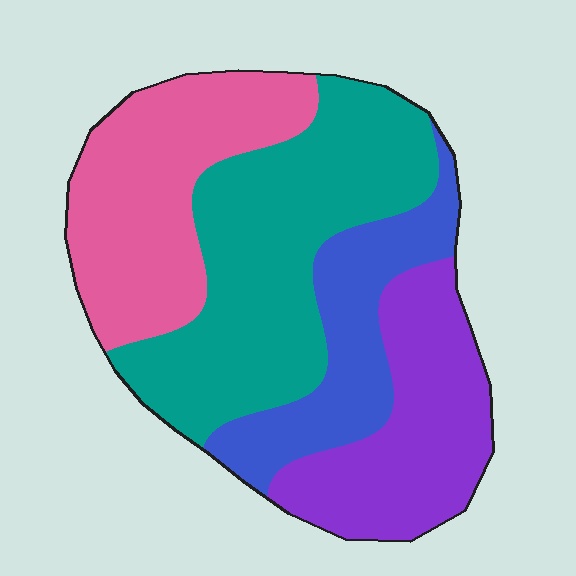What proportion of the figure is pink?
Pink covers around 25% of the figure.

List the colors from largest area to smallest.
From largest to smallest: teal, pink, purple, blue.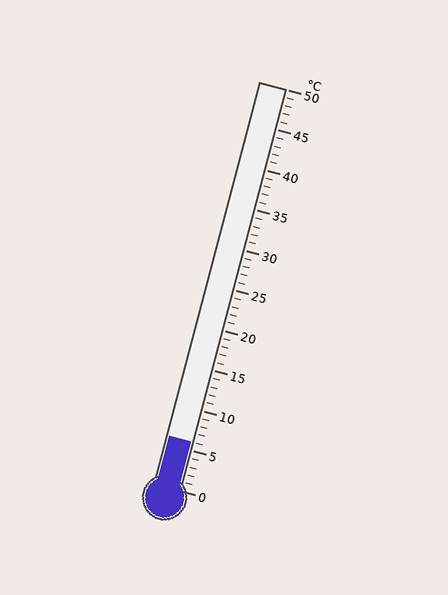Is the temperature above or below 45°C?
The temperature is below 45°C.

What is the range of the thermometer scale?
The thermometer scale ranges from 0°C to 50°C.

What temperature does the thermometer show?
The thermometer shows approximately 6°C.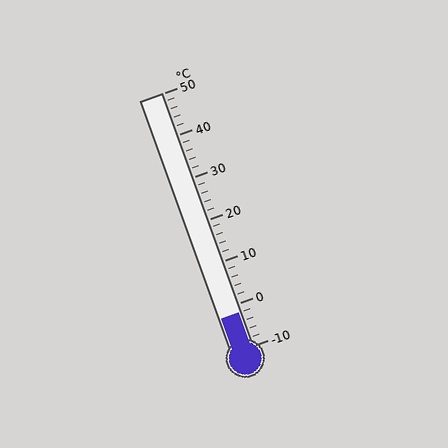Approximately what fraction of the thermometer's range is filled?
The thermometer is filled to approximately 15% of its range.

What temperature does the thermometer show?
The thermometer shows approximately -2°C.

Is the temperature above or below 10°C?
The temperature is below 10°C.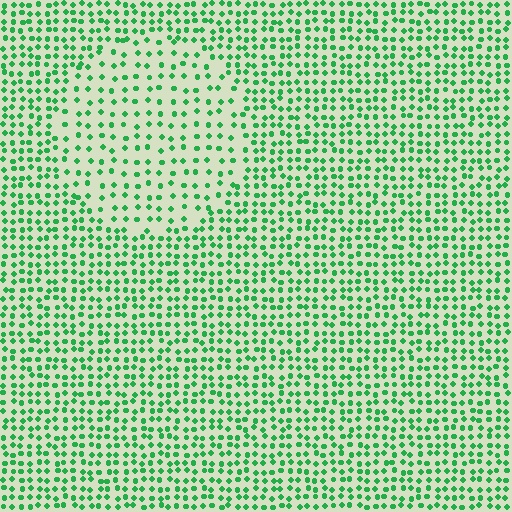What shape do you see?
I see a circle.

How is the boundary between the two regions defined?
The boundary is defined by a change in element density (approximately 1.9x ratio). All elements are the same color, size, and shape.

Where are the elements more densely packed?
The elements are more densely packed outside the circle boundary.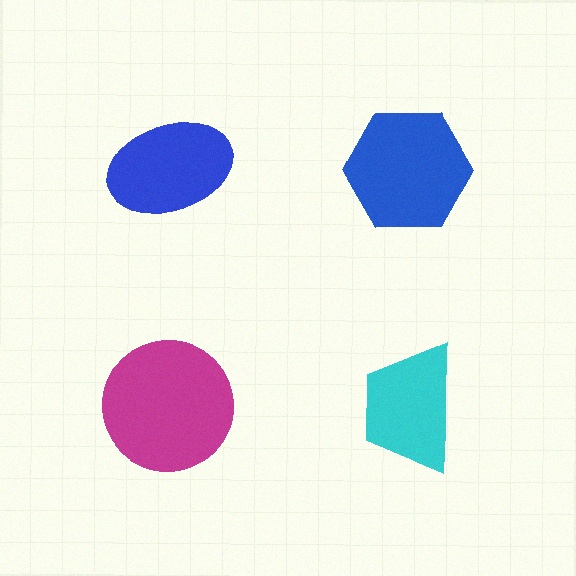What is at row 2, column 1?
A magenta circle.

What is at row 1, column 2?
A blue hexagon.